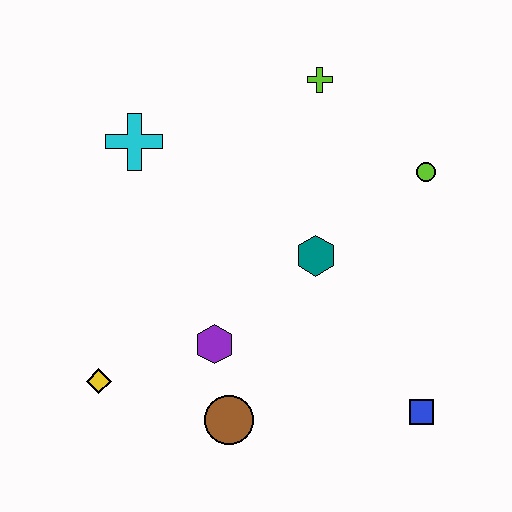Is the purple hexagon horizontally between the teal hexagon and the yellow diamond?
Yes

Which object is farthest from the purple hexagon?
The lime cross is farthest from the purple hexagon.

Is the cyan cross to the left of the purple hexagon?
Yes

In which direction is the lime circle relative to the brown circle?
The lime circle is above the brown circle.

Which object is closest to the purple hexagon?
The brown circle is closest to the purple hexagon.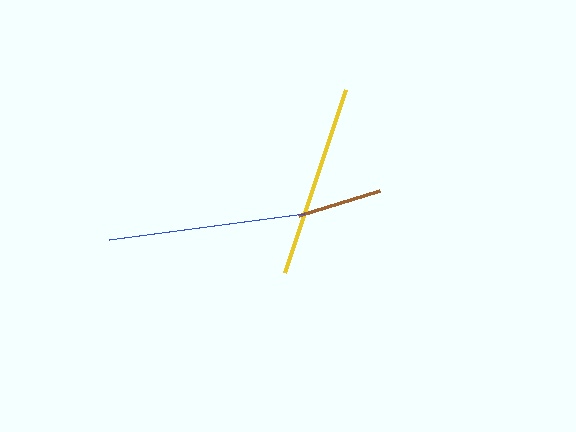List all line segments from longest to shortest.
From longest to shortest: blue, yellow, brown.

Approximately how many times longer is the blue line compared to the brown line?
The blue line is approximately 2.3 times the length of the brown line.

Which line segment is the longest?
The blue line is the longest at approximately 196 pixels.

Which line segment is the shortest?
The brown line is the shortest at approximately 85 pixels.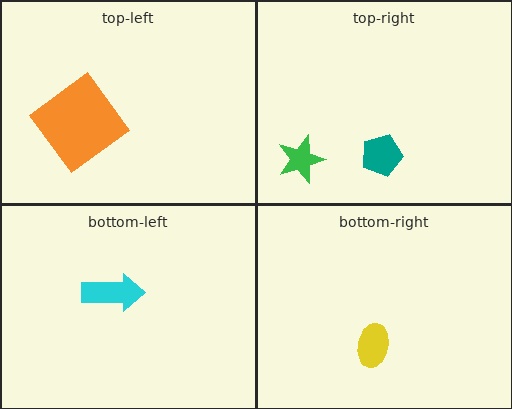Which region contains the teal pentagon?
The top-right region.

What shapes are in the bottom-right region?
The yellow ellipse.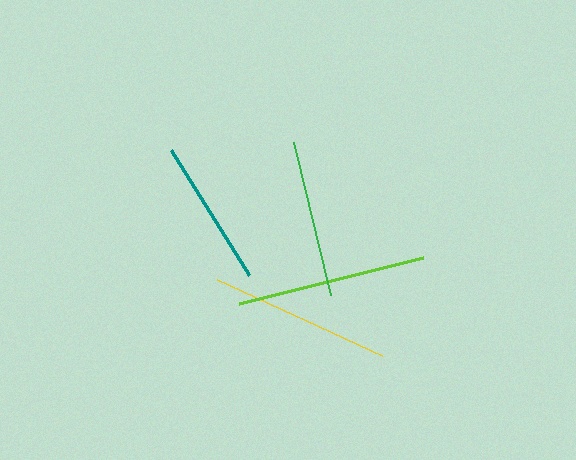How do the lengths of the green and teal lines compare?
The green and teal lines are approximately the same length.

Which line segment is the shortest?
The teal line is the shortest at approximately 148 pixels.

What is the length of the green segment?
The green segment is approximately 158 pixels long.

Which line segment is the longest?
The lime line is the longest at approximately 190 pixels.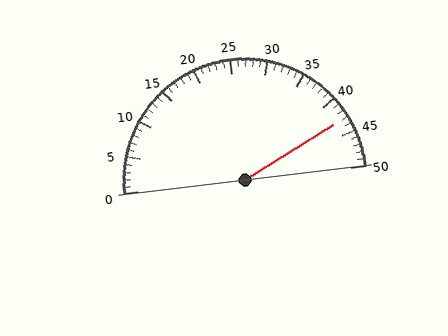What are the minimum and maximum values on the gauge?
The gauge ranges from 0 to 50.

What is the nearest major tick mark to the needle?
The nearest major tick mark is 45.